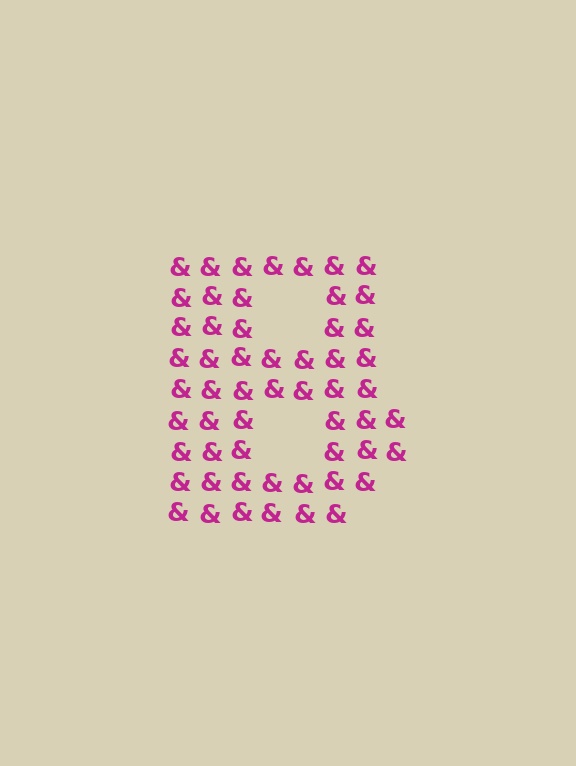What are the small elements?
The small elements are ampersands.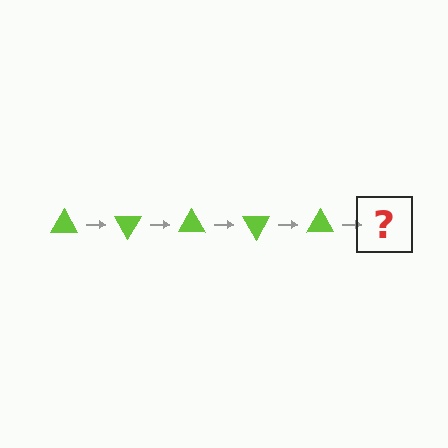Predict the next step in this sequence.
The next step is a lime triangle rotated 300 degrees.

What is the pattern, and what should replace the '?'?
The pattern is that the triangle rotates 60 degrees each step. The '?' should be a lime triangle rotated 300 degrees.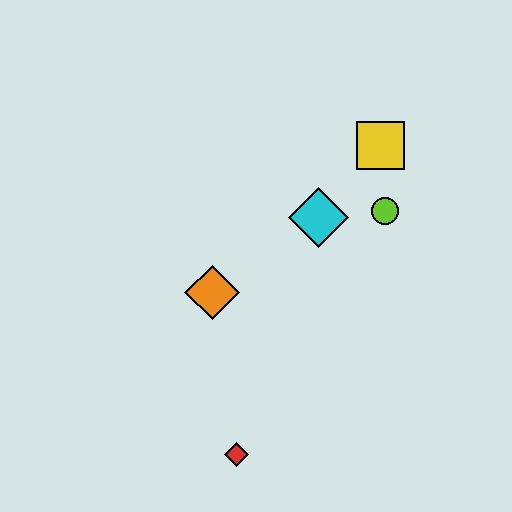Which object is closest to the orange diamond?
The cyan diamond is closest to the orange diamond.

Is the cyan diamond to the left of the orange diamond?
No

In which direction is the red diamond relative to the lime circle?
The red diamond is below the lime circle.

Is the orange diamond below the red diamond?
No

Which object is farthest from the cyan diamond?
The red diamond is farthest from the cyan diamond.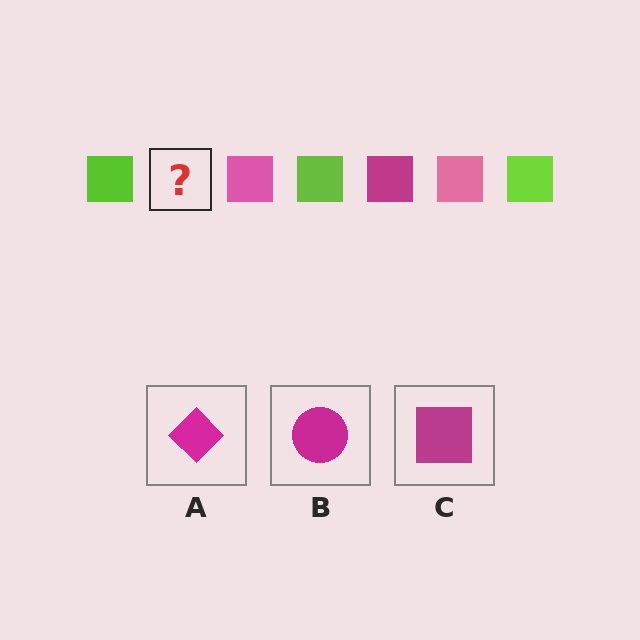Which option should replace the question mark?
Option C.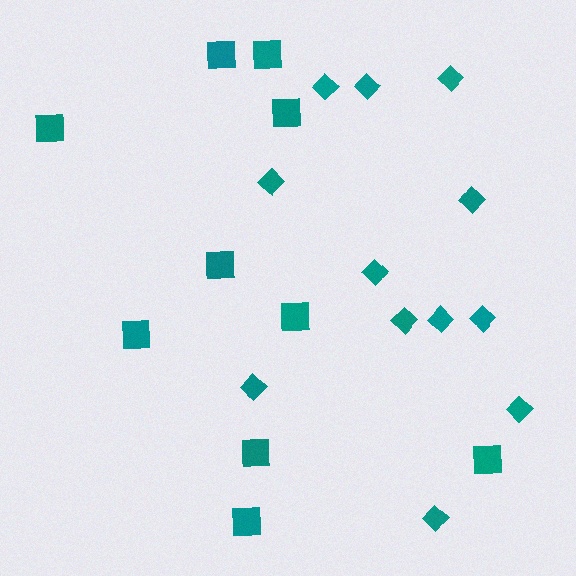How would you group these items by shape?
There are 2 groups: one group of squares (10) and one group of diamonds (12).